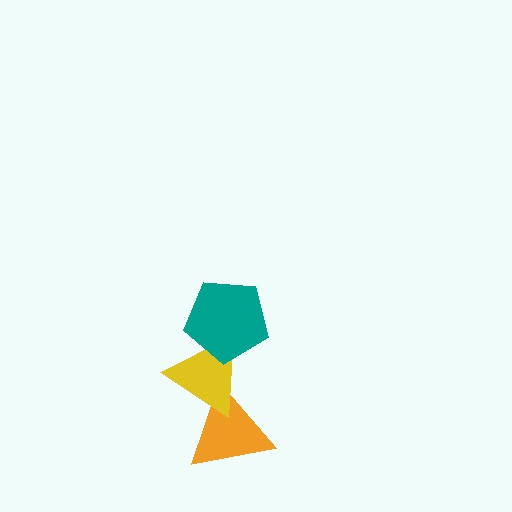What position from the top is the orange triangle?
The orange triangle is 3rd from the top.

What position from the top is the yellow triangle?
The yellow triangle is 2nd from the top.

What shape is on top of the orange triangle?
The yellow triangle is on top of the orange triangle.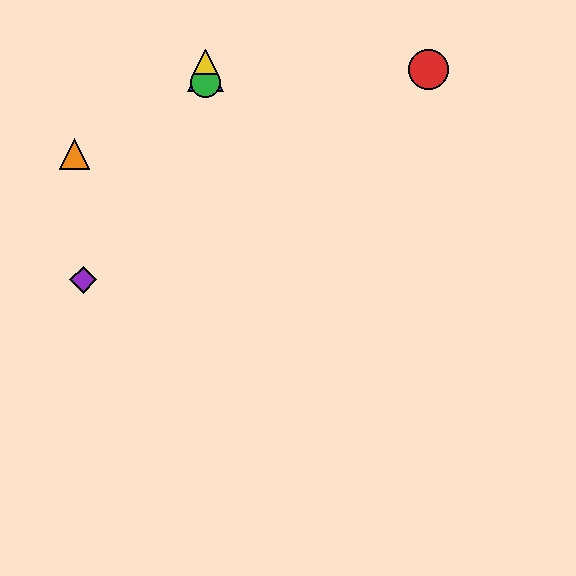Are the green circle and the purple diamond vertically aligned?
No, the green circle is at x≈205 and the purple diamond is at x≈83.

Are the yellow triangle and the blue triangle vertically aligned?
Yes, both are at x≈205.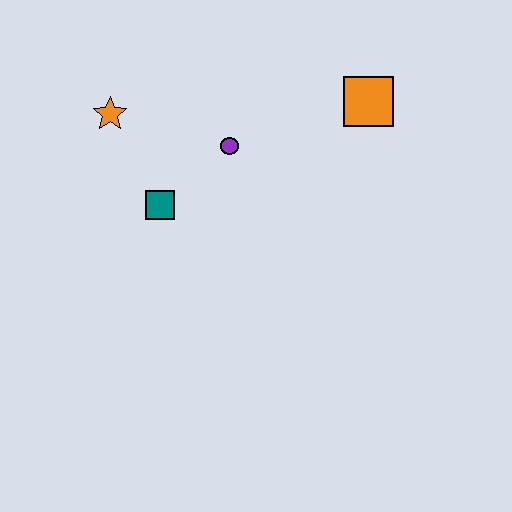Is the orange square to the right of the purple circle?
Yes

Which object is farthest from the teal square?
The orange square is farthest from the teal square.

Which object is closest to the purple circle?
The teal square is closest to the purple circle.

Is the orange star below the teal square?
No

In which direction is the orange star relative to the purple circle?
The orange star is to the left of the purple circle.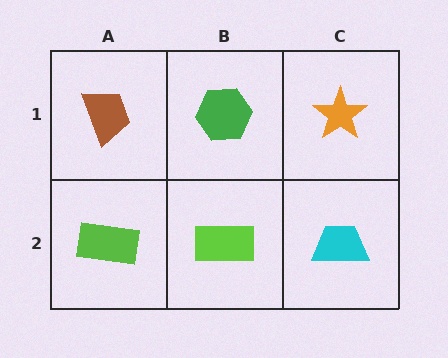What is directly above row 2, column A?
A brown trapezoid.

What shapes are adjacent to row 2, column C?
An orange star (row 1, column C), a lime rectangle (row 2, column B).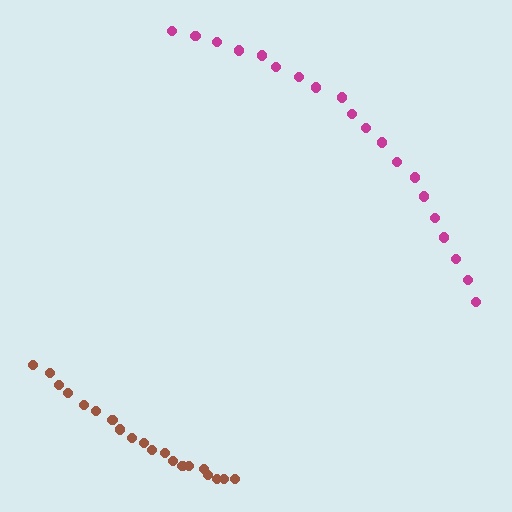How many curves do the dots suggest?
There are 2 distinct paths.